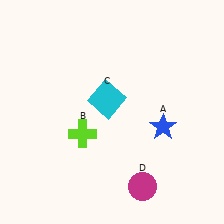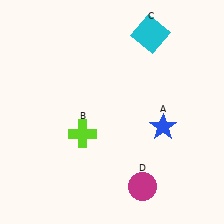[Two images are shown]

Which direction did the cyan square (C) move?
The cyan square (C) moved up.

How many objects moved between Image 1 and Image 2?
1 object moved between the two images.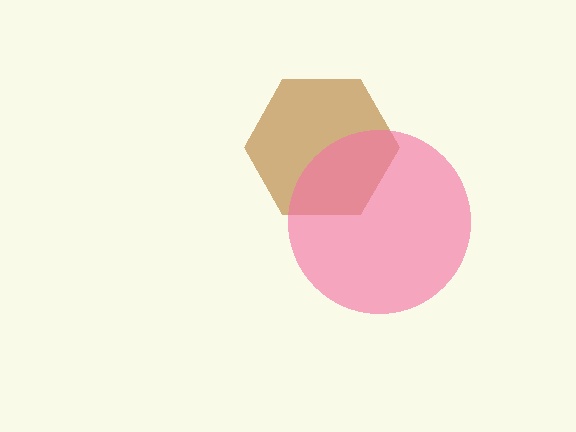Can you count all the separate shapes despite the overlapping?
Yes, there are 2 separate shapes.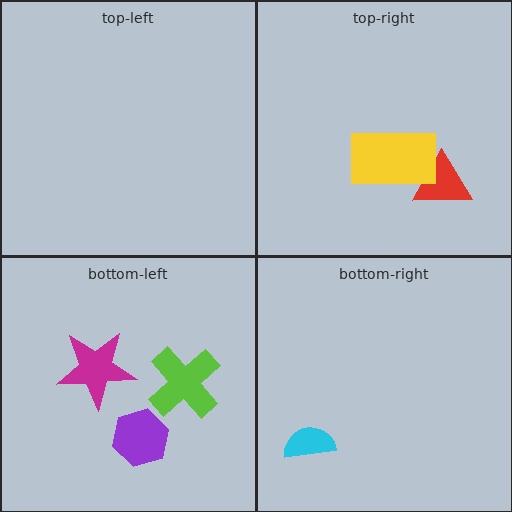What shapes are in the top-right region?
The red triangle, the yellow rectangle.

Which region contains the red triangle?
The top-right region.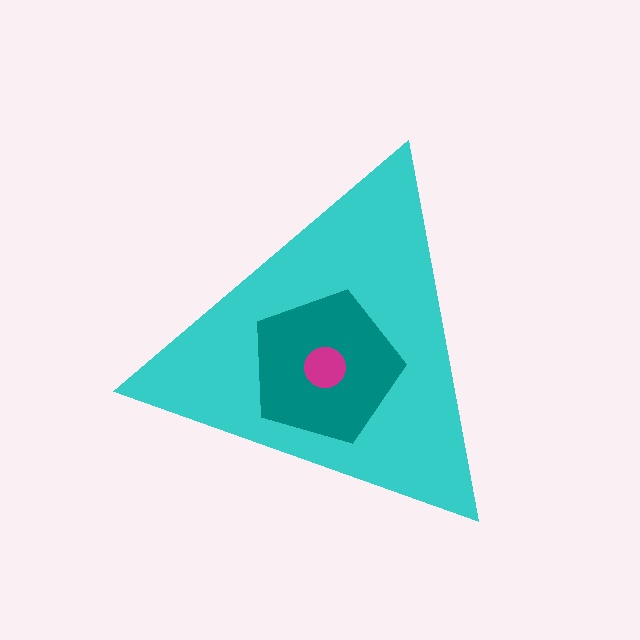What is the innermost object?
The magenta circle.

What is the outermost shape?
The cyan triangle.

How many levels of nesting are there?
3.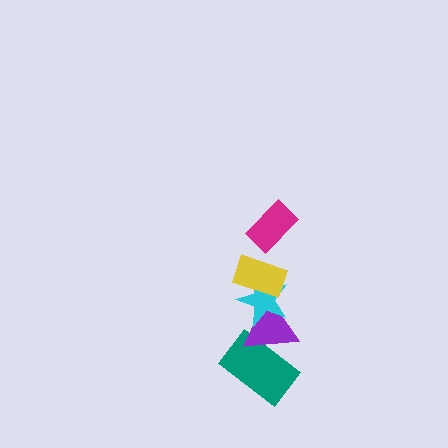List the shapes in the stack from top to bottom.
From top to bottom: the magenta rectangle, the yellow rectangle, the cyan star, the purple triangle, the teal rectangle.